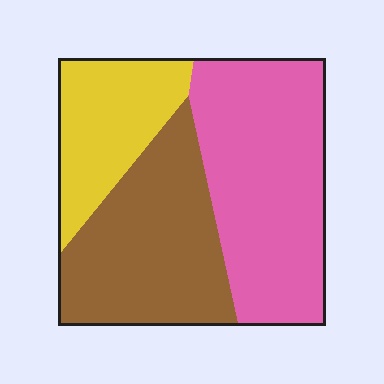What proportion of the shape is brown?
Brown takes up about one third (1/3) of the shape.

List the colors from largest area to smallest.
From largest to smallest: pink, brown, yellow.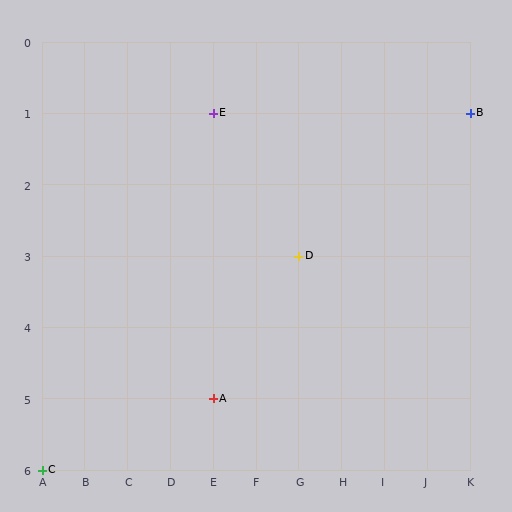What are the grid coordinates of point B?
Point B is at grid coordinates (K, 1).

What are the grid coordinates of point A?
Point A is at grid coordinates (E, 5).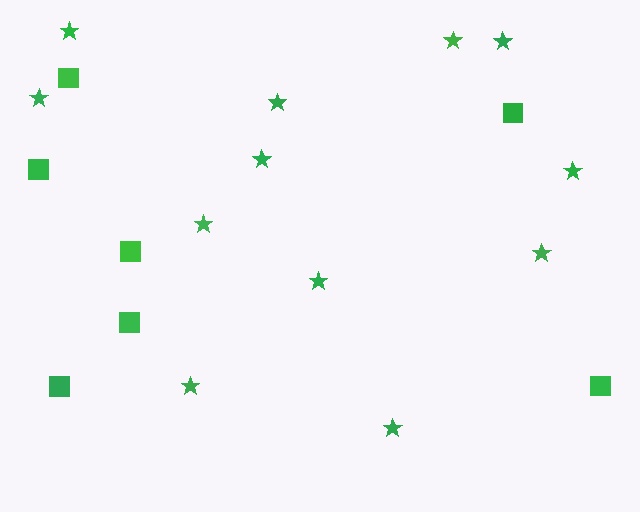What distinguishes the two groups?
There are 2 groups: one group of squares (7) and one group of stars (12).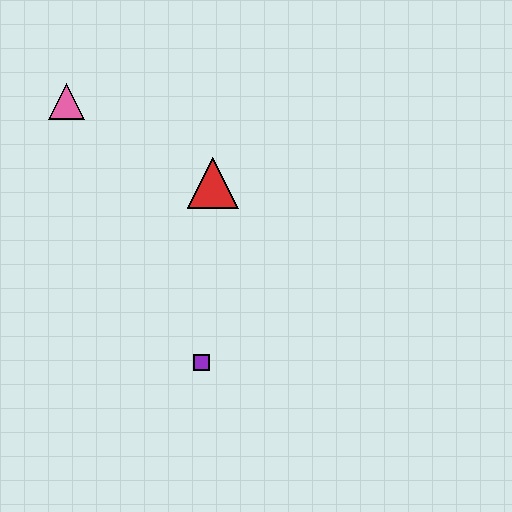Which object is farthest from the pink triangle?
The purple square is farthest from the pink triangle.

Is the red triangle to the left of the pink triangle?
No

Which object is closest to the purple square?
The red triangle is closest to the purple square.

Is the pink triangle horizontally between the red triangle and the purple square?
No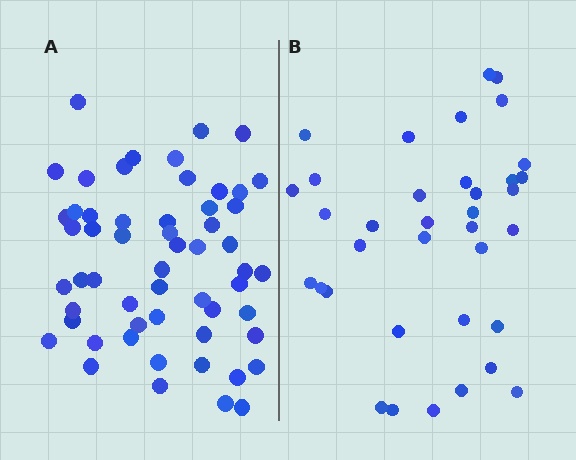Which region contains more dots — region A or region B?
Region A (the left region) has more dots.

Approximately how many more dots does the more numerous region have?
Region A has approximately 20 more dots than region B.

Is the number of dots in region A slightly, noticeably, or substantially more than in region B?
Region A has substantially more. The ratio is roughly 1.6 to 1.